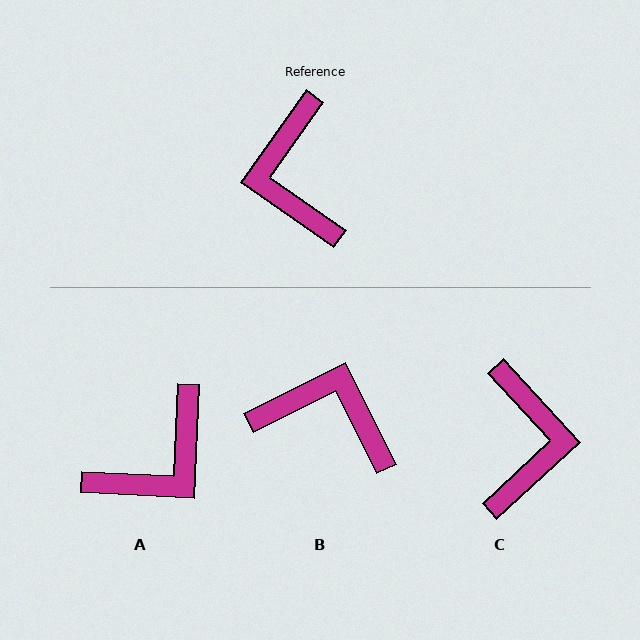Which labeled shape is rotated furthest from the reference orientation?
C, about 168 degrees away.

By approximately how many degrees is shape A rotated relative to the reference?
Approximately 123 degrees counter-clockwise.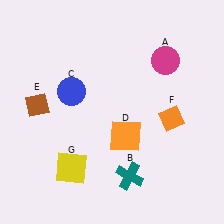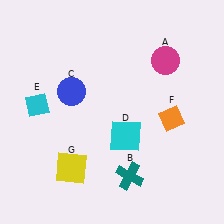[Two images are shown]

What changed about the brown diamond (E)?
In Image 1, E is brown. In Image 2, it changed to cyan.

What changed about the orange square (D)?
In Image 1, D is orange. In Image 2, it changed to cyan.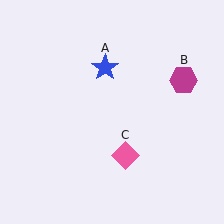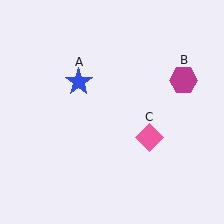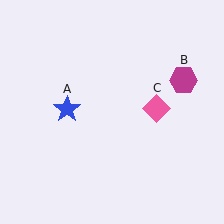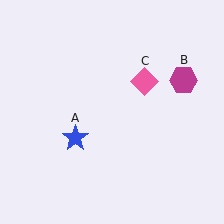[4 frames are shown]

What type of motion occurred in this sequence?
The blue star (object A), pink diamond (object C) rotated counterclockwise around the center of the scene.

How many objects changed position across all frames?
2 objects changed position: blue star (object A), pink diamond (object C).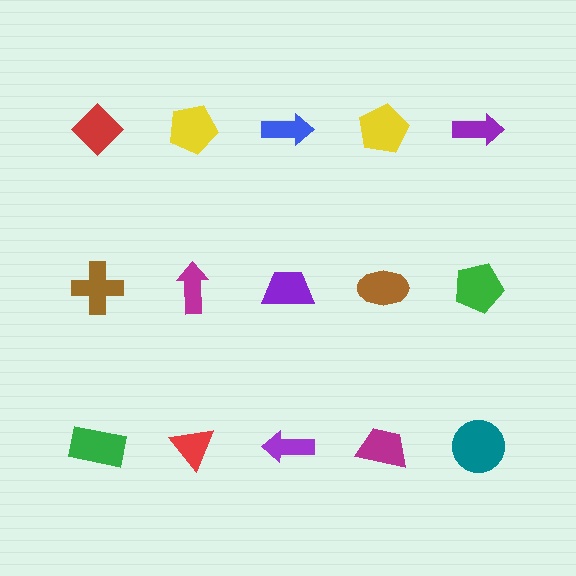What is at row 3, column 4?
A magenta trapezoid.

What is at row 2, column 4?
A brown ellipse.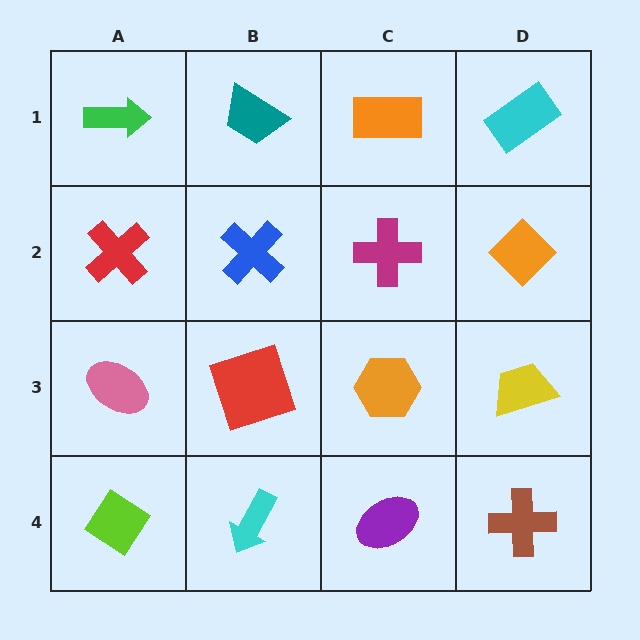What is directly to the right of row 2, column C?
An orange diamond.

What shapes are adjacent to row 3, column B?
A blue cross (row 2, column B), a cyan arrow (row 4, column B), a pink ellipse (row 3, column A), an orange hexagon (row 3, column C).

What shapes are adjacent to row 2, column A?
A green arrow (row 1, column A), a pink ellipse (row 3, column A), a blue cross (row 2, column B).